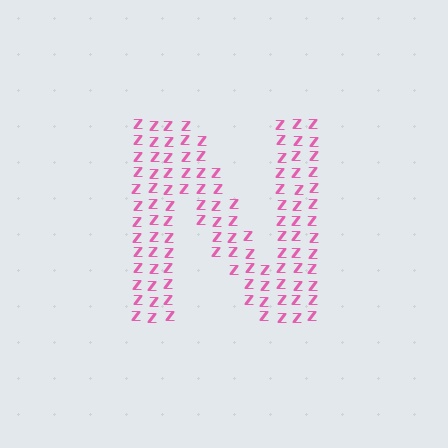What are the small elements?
The small elements are letter Z's.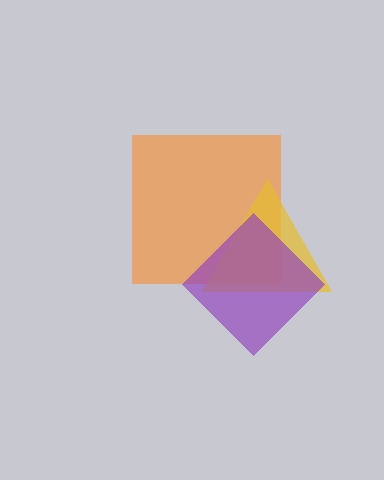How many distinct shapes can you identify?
There are 3 distinct shapes: an orange square, a yellow triangle, a purple diamond.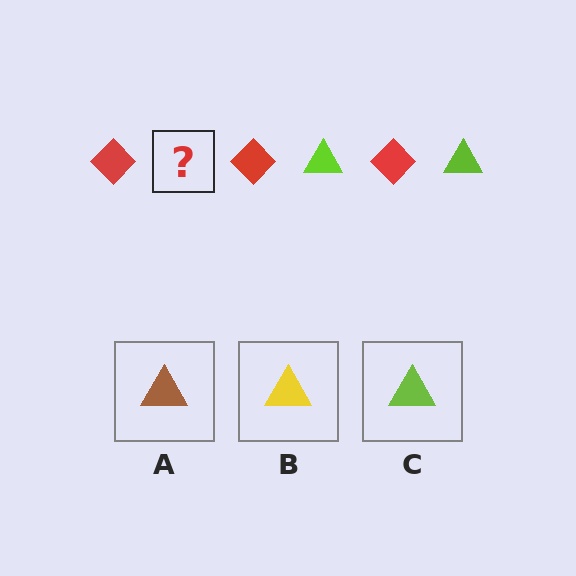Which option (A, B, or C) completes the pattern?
C.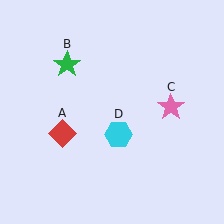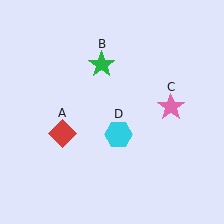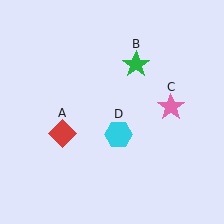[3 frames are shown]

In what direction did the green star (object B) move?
The green star (object B) moved right.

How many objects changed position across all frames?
1 object changed position: green star (object B).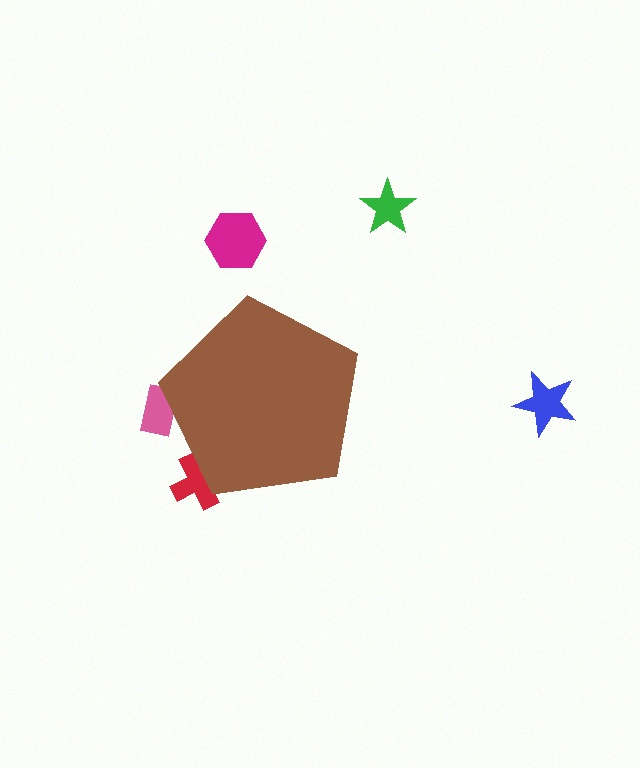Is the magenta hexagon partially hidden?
No, the magenta hexagon is fully visible.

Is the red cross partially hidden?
Yes, the red cross is partially hidden behind the brown pentagon.